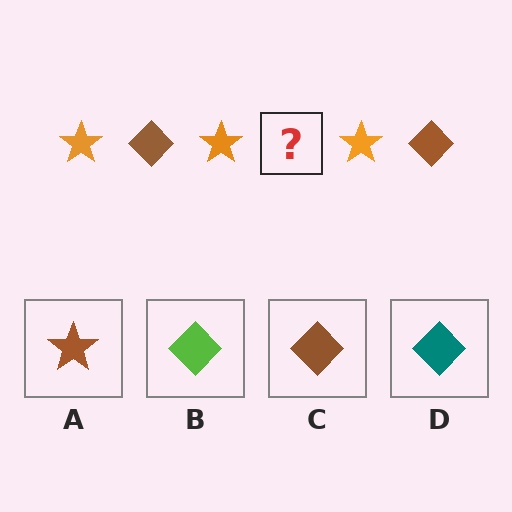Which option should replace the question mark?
Option C.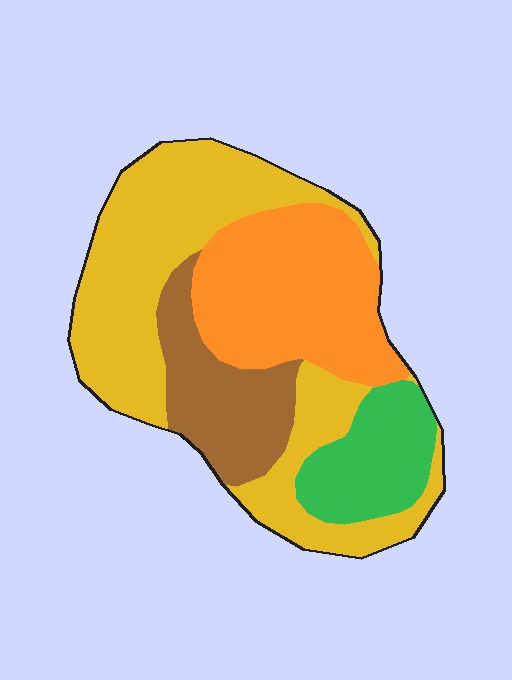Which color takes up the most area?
Yellow, at roughly 45%.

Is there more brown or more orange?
Orange.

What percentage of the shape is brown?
Brown covers 16% of the shape.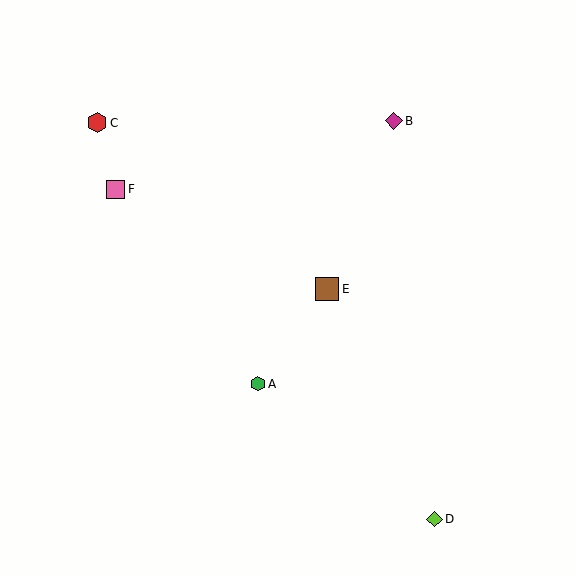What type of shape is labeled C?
Shape C is a red hexagon.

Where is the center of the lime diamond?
The center of the lime diamond is at (435, 519).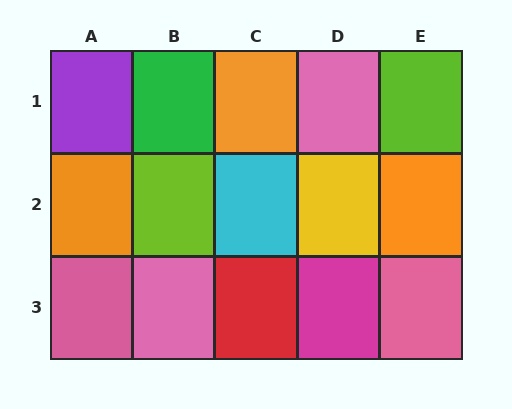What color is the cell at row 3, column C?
Red.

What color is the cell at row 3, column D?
Magenta.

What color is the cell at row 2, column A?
Orange.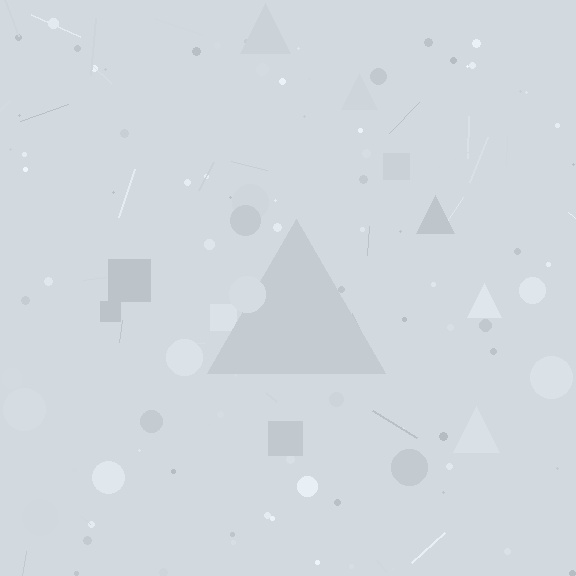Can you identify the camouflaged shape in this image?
The camouflaged shape is a triangle.